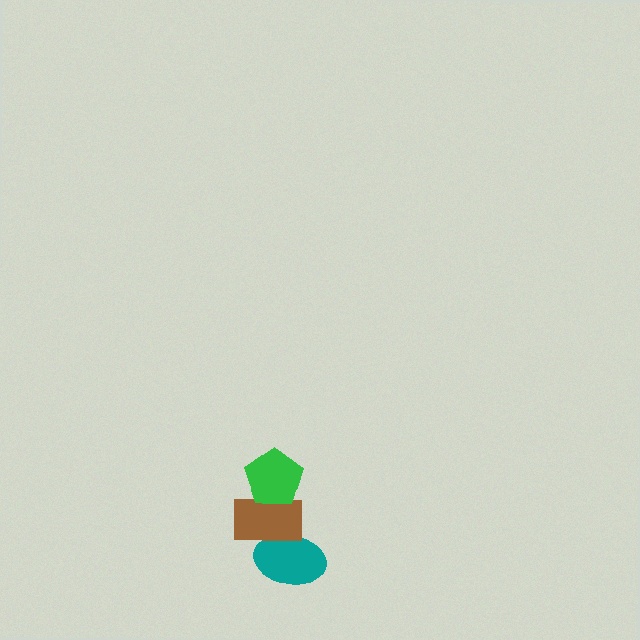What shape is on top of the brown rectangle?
The green pentagon is on top of the brown rectangle.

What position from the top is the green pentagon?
The green pentagon is 1st from the top.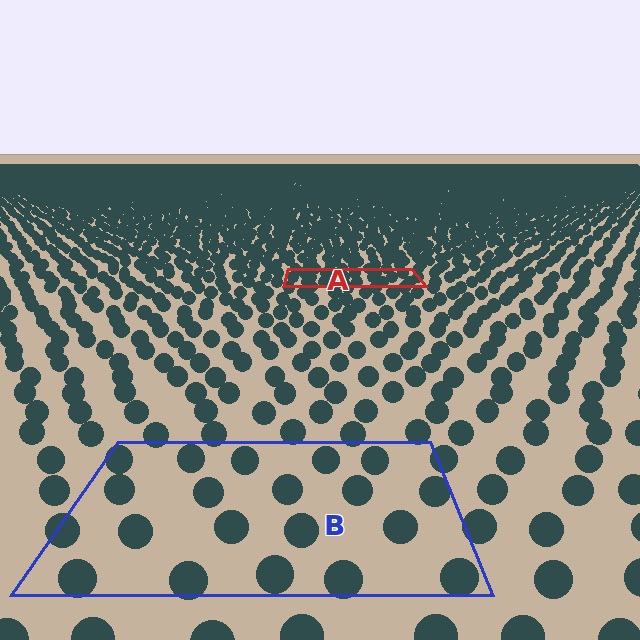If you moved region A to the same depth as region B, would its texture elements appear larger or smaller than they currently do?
They would appear larger. At a closer depth, the same texture elements are projected at a bigger on-screen size.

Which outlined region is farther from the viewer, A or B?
Region A is farther from the viewer — the texture elements inside it appear smaller and more densely packed.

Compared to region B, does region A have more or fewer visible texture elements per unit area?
Region A has more texture elements per unit area — they are packed more densely because it is farther away.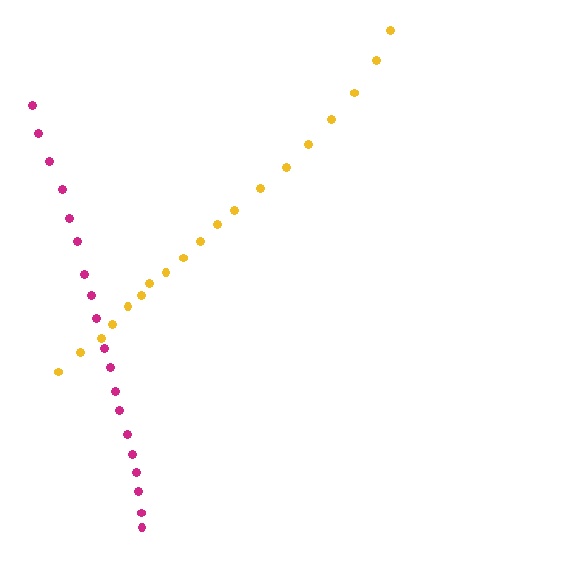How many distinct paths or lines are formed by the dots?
There are 2 distinct paths.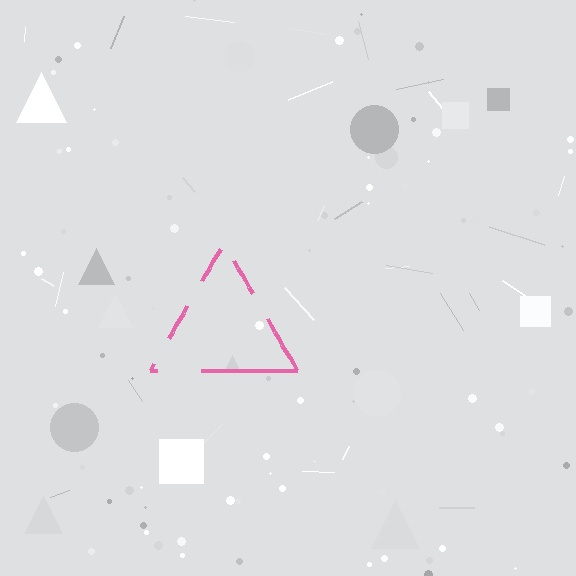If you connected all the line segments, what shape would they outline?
They would outline a triangle.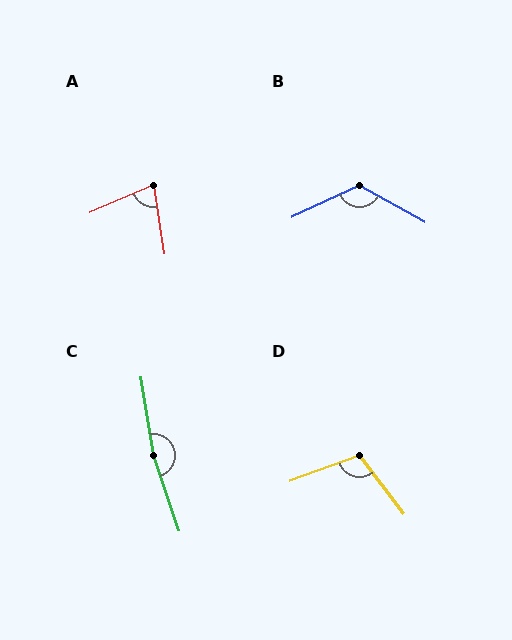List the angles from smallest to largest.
A (75°), D (107°), B (125°), C (170°).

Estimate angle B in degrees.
Approximately 125 degrees.